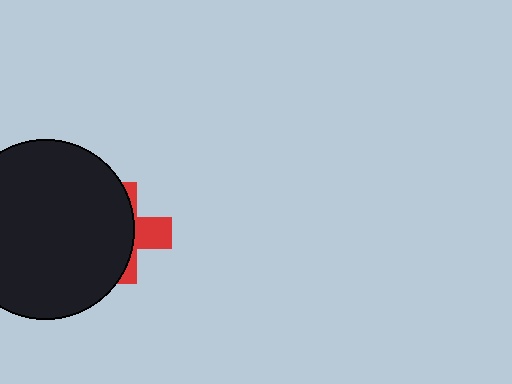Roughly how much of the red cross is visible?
A small part of it is visible (roughly 34%).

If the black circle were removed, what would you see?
You would see the complete red cross.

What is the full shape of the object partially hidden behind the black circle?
The partially hidden object is a red cross.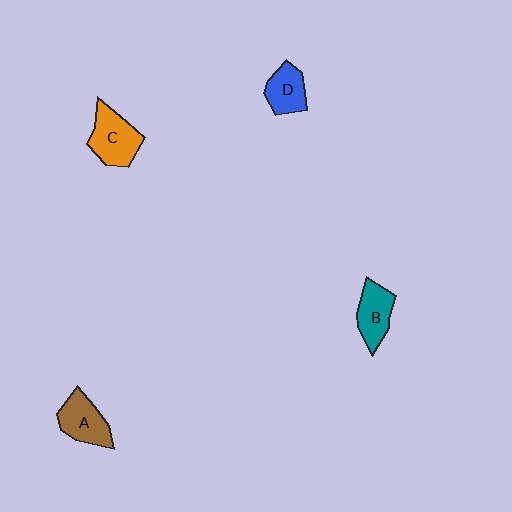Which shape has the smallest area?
Shape D (blue).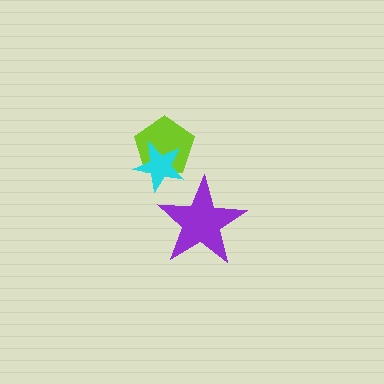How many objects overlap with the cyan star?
1 object overlaps with the cyan star.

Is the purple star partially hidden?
No, no other shape covers it.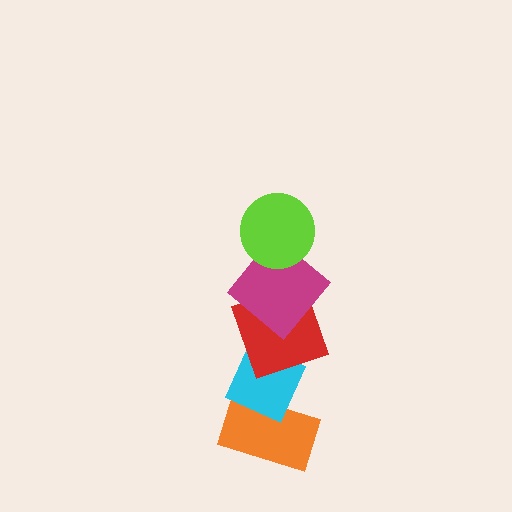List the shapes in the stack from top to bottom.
From top to bottom: the lime circle, the magenta diamond, the red square, the cyan diamond, the orange rectangle.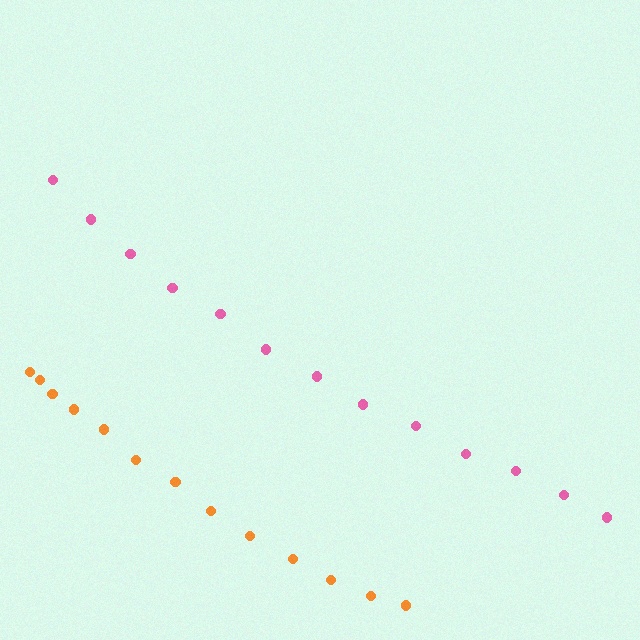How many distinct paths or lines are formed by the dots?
There are 2 distinct paths.